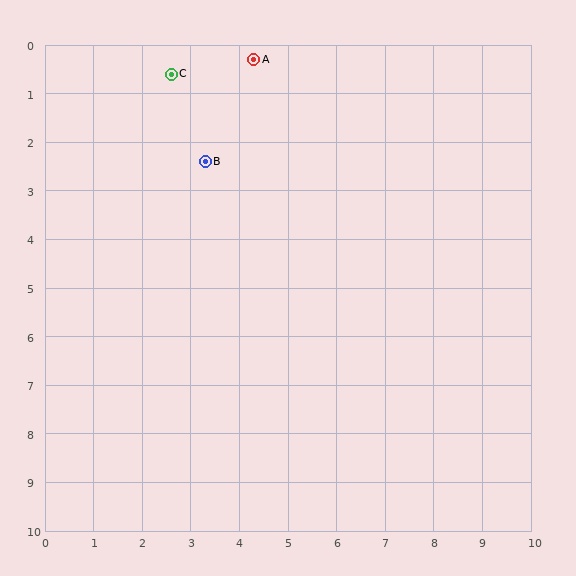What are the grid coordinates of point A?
Point A is at approximately (4.3, 0.3).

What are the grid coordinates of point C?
Point C is at approximately (2.6, 0.6).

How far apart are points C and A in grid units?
Points C and A are about 1.7 grid units apart.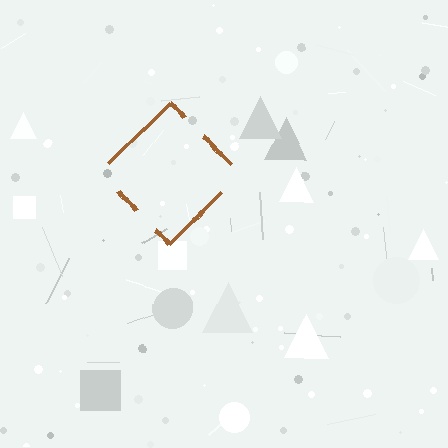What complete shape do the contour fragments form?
The contour fragments form a diamond.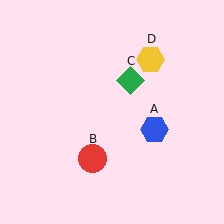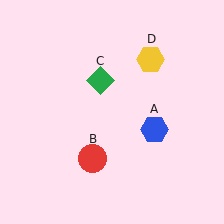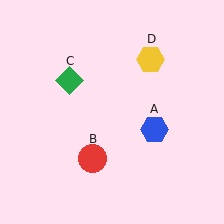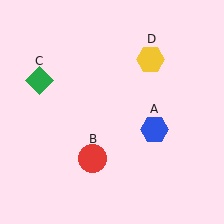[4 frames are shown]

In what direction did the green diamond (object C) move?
The green diamond (object C) moved left.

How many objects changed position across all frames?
1 object changed position: green diamond (object C).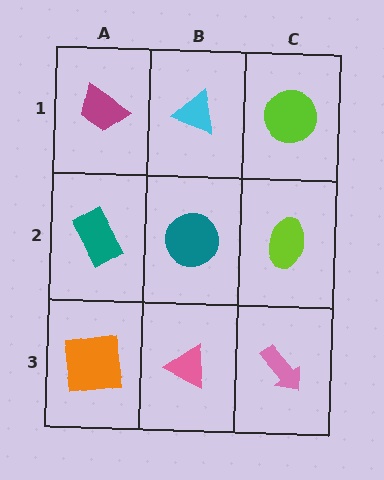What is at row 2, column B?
A teal circle.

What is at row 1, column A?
A magenta trapezoid.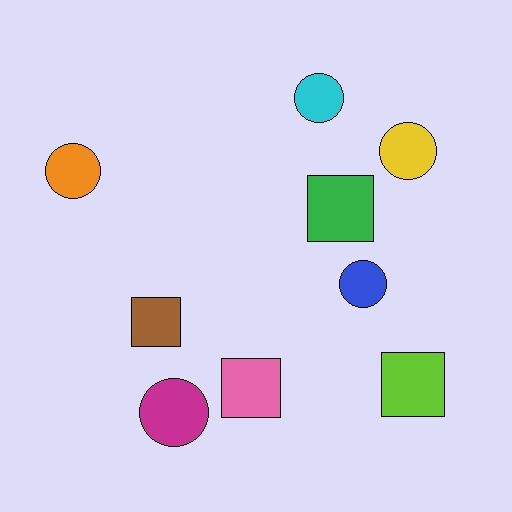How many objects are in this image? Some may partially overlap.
There are 9 objects.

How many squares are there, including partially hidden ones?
There are 4 squares.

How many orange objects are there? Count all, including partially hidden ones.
There is 1 orange object.